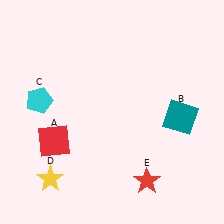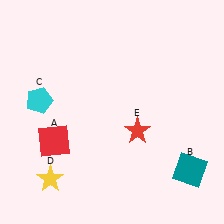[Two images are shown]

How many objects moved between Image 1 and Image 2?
2 objects moved between the two images.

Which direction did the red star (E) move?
The red star (E) moved up.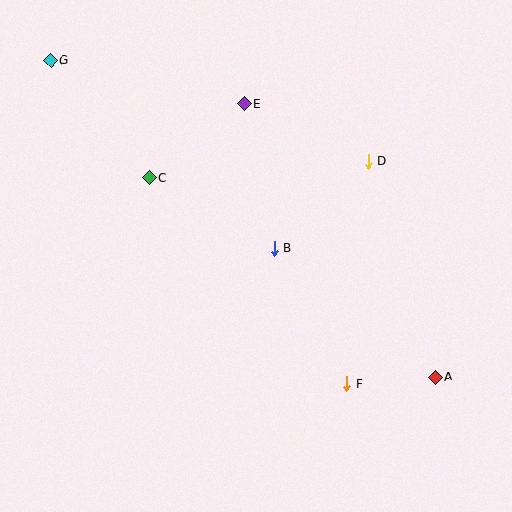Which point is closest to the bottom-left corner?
Point C is closest to the bottom-left corner.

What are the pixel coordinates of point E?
Point E is at (244, 104).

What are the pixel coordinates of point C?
Point C is at (149, 178).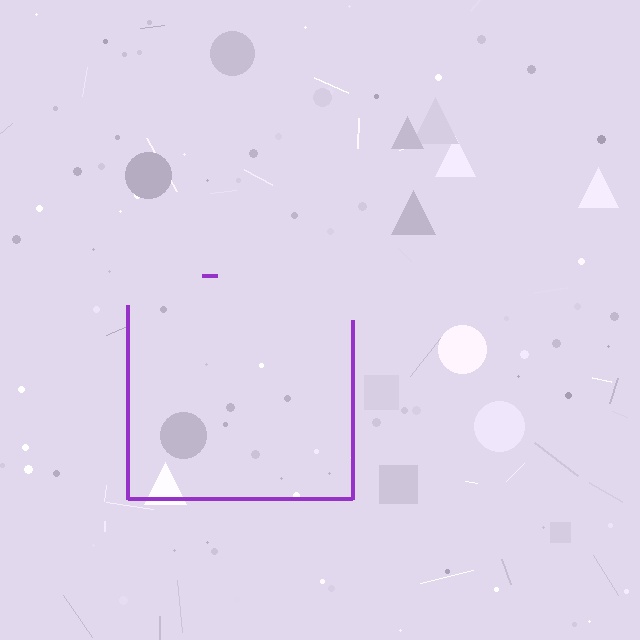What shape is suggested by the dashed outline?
The dashed outline suggests a square.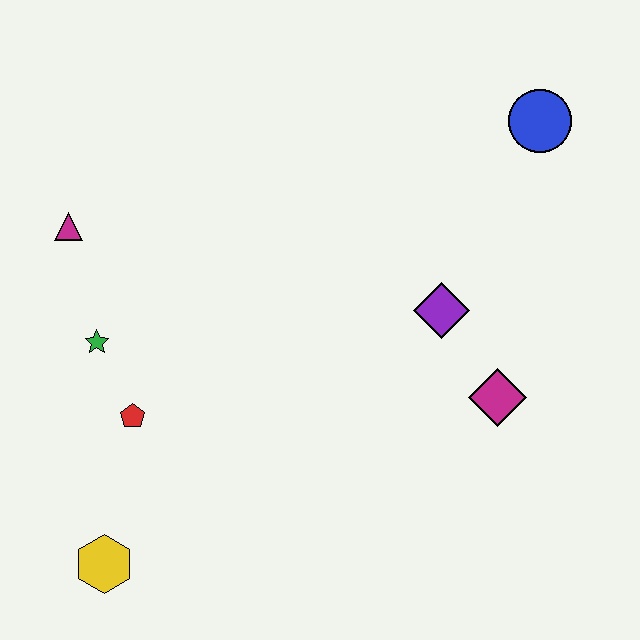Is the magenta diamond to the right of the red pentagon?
Yes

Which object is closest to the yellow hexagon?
The red pentagon is closest to the yellow hexagon.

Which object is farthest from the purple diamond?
The yellow hexagon is farthest from the purple diamond.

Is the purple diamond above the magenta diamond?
Yes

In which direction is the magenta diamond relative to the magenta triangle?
The magenta diamond is to the right of the magenta triangle.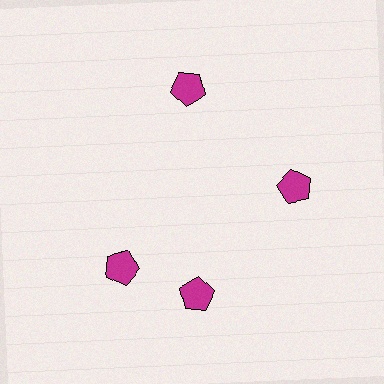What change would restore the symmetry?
The symmetry would be restored by rotating it back into even spacing with its neighbors so that all 4 pentagons sit at equal angles and equal distance from the center.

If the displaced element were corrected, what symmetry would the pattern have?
It would have 4-fold rotational symmetry — the pattern would map onto itself every 90 degrees.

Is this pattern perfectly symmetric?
No. The 4 magenta pentagons are arranged in a ring, but one element near the 9 o'clock position is rotated out of alignment along the ring, breaking the 4-fold rotational symmetry.